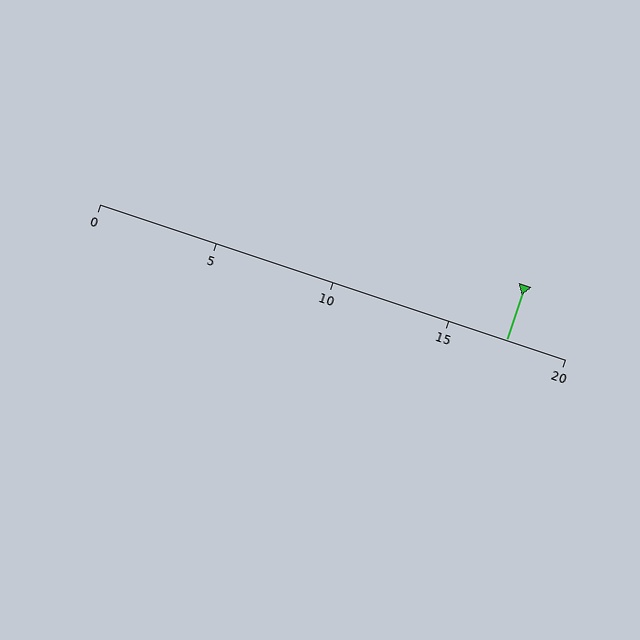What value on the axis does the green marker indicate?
The marker indicates approximately 17.5.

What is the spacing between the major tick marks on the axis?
The major ticks are spaced 5 apart.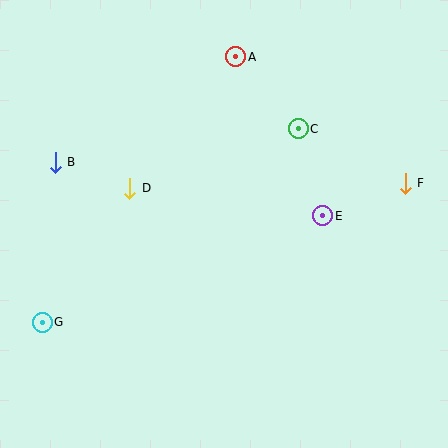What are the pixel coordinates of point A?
Point A is at (236, 57).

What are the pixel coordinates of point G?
Point G is at (42, 322).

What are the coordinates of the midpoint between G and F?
The midpoint between G and F is at (224, 253).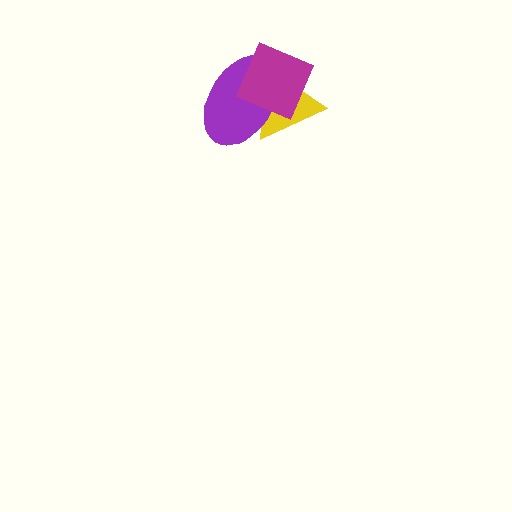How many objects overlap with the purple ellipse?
2 objects overlap with the purple ellipse.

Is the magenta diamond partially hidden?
No, no other shape covers it.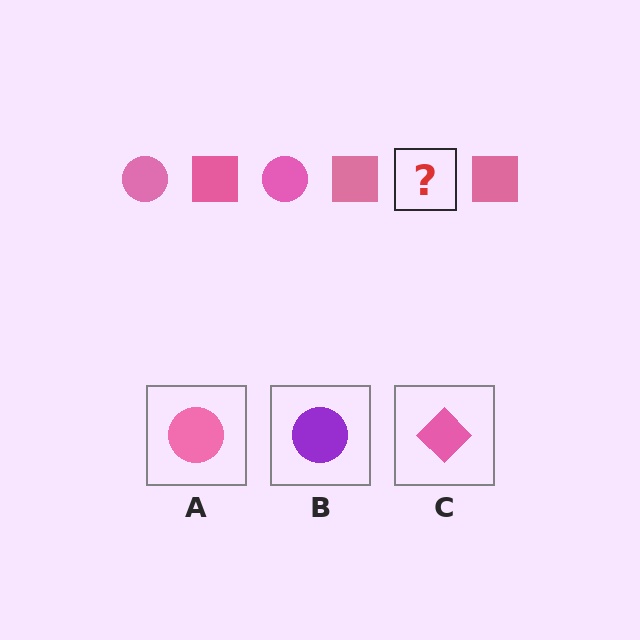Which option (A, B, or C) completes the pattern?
A.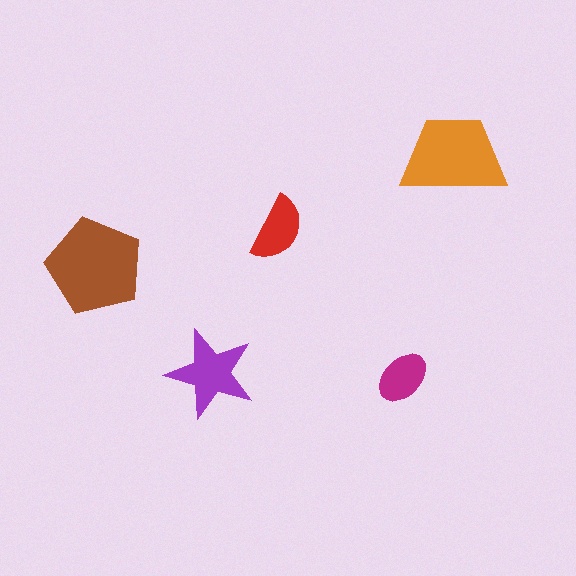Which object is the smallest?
The magenta ellipse.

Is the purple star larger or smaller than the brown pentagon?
Smaller.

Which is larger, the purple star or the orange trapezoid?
The orange trapezoid.